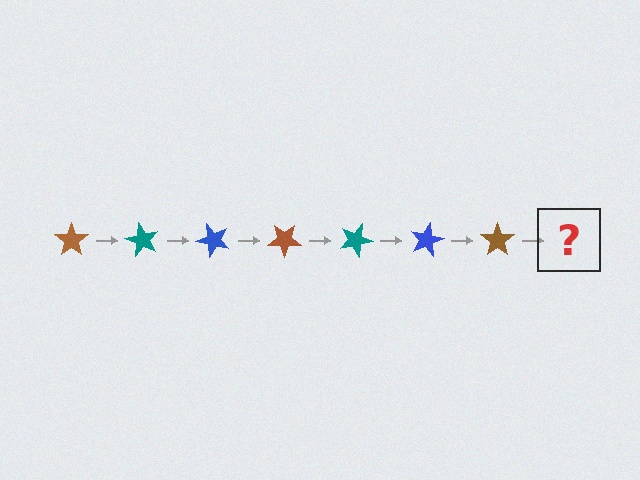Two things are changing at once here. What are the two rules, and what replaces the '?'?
The two rules are that it rotates 60 degrees each step and the color cycles through brown, teal, and blue. The '?' should be a teal star, rotated 420 degrees from the start.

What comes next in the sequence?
The next element should be a teal star, rotated 420 degrees from the start.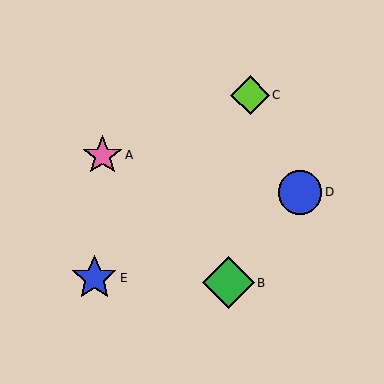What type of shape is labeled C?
Shape C is a lime diamond.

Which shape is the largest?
The green diamond (labeled B) is the largest.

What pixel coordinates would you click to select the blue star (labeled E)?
Click at (94, 278) to select the blue star E.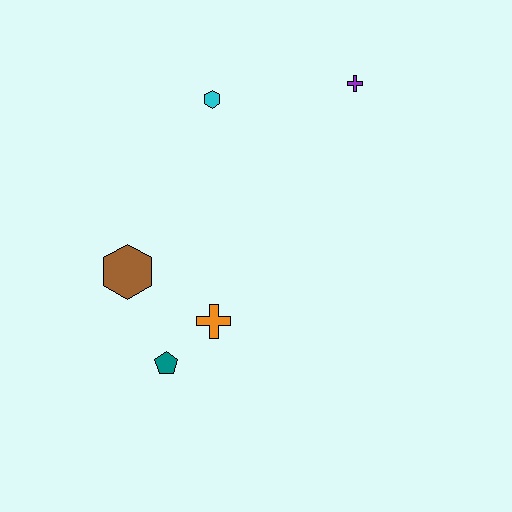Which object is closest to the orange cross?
The teal pentagon is closest to the orange cross.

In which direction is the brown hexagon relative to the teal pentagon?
The brown hexagon is above the teal pentagon.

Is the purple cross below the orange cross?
No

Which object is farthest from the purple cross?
The teal pentagon is farthest from the purple cross.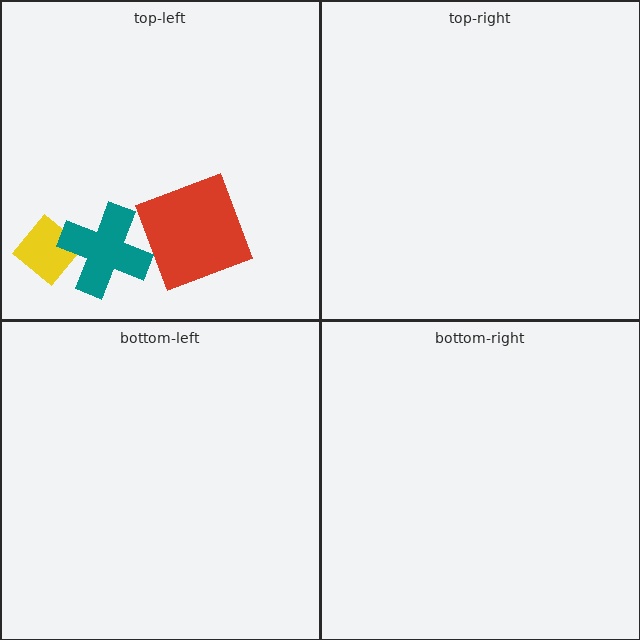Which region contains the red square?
The top-left region.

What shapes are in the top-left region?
The yellow diamond, the red square, the teal cross.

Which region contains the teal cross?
The top-left region.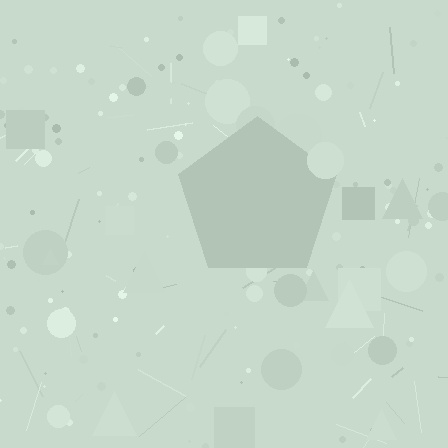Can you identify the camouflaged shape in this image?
The camouflaged shape is a pentagon.